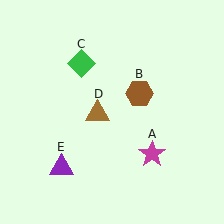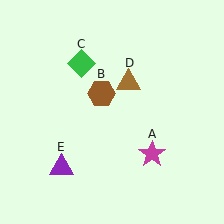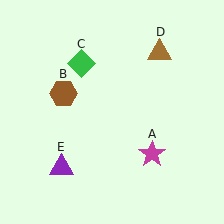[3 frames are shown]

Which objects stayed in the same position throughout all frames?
Magenta star (object A) and green diamond (object C) and purple triangle (object E) remained stationary.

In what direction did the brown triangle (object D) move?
The brown triangle (object D) moved up and to the right.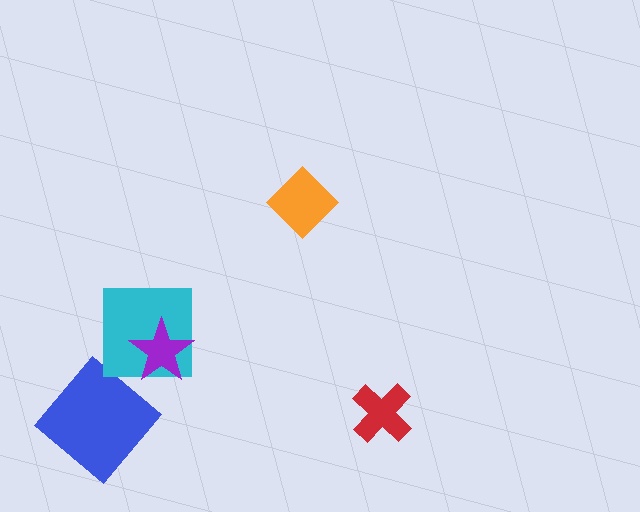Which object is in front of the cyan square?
The purple star is in front of the cyan square.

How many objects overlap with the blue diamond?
0 objects overlap with the blue diamond.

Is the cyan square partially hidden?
Yes, it is partially covered by another shape.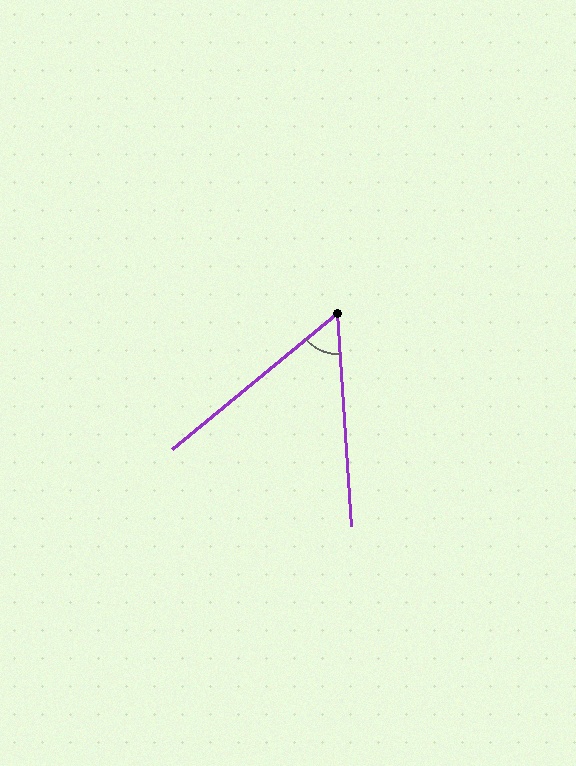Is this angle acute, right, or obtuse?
It is acute.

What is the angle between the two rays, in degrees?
Approximately 54 degrees.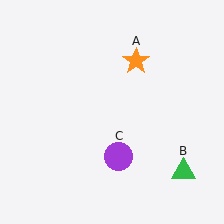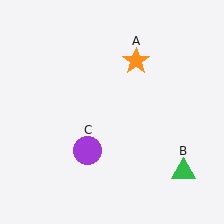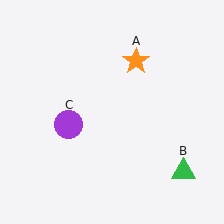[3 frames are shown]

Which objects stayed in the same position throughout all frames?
Orange star (object A) and green triangle (object B) remained stationary.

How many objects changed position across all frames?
1 object changed position: purple circle (object C).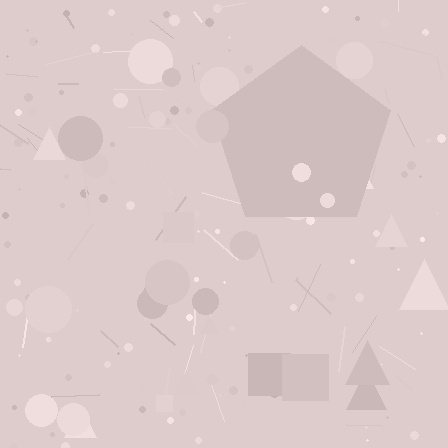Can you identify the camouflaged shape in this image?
The camouflaged shape is a pentagon.